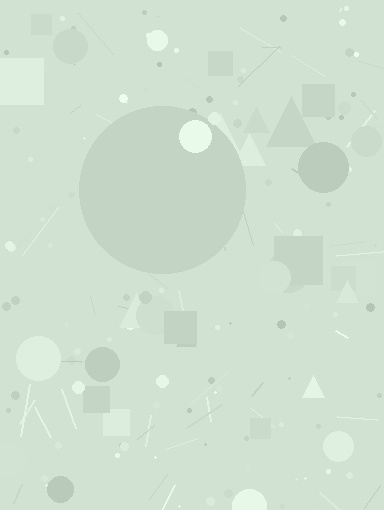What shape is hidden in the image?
A circle is hidden in the image.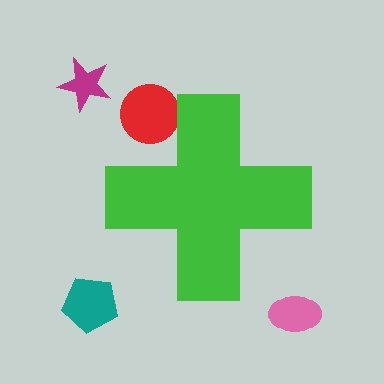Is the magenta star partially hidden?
No, the magenta star is fully visible.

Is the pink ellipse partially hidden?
No, the pink ellipse is fully visible.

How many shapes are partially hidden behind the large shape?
1 shape is partially hidden.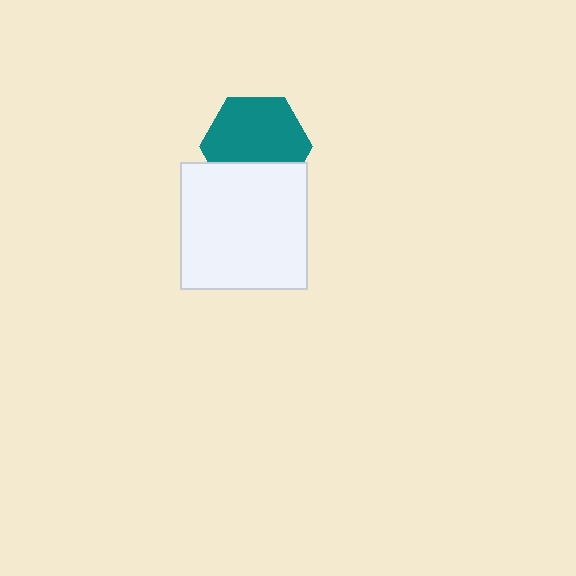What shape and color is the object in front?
The object in front is a white square.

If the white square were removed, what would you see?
You would see the complete teal hexagon.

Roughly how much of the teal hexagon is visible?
Most of it is visible (roughly 68%).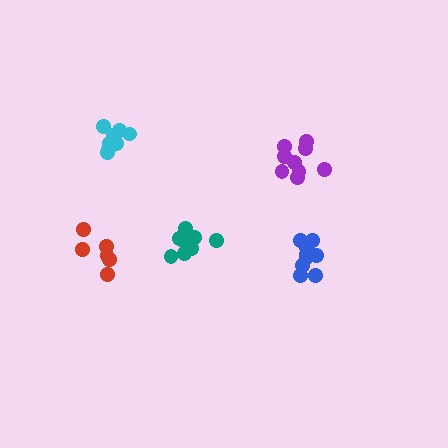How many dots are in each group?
Group 1: 6 dots, Group 2: 9 dots, Group 3: 10 dots, Group 4: 8 dots, Group 5: 9 dots (42 total).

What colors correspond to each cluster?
The clusters are colored: red, purple, blue, cyan, teal.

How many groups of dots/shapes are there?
There are 5 groups.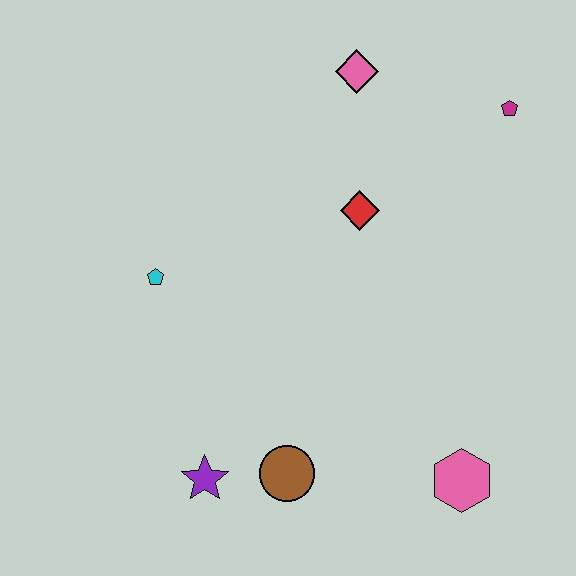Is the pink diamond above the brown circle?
Yes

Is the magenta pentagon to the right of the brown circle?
Yes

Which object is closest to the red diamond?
The pink diamond is closest to the red diamond.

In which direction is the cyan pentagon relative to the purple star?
The cyan pentagon is above the purple star.